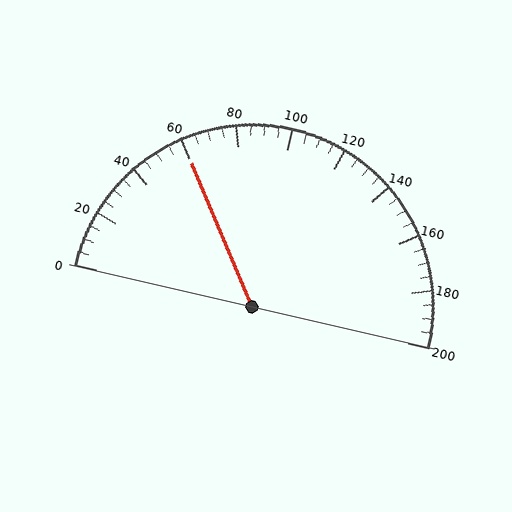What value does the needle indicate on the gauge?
The needle indicates approximately 60.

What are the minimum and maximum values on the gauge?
The gauge ranges from 0 to 200.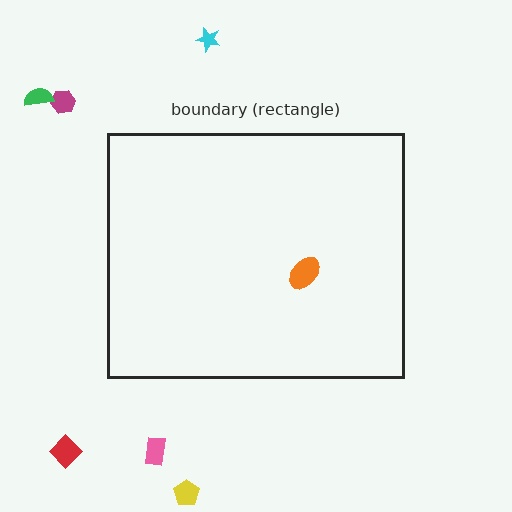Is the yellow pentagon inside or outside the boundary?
Outside.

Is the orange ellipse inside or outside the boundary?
Inside.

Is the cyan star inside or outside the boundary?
Outside.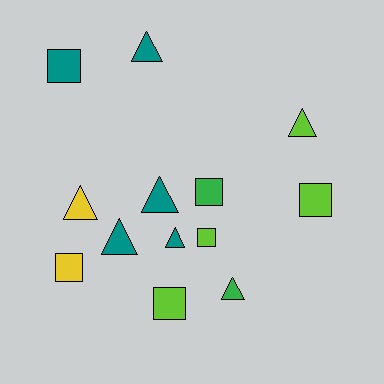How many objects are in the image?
There are 13 objects.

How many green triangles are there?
There is 1 green triangle.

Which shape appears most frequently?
Triangle, with 7 objects.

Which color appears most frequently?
Teal, with 5 objects.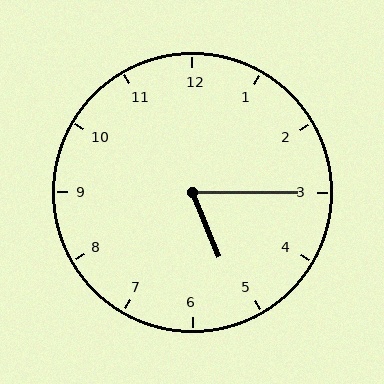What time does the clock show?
5:15.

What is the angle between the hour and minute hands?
Approximately 68 degrees.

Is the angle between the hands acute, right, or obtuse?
It is acute.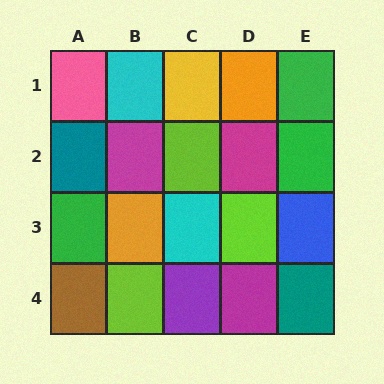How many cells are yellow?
1 cell is yellow.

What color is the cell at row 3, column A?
Green.